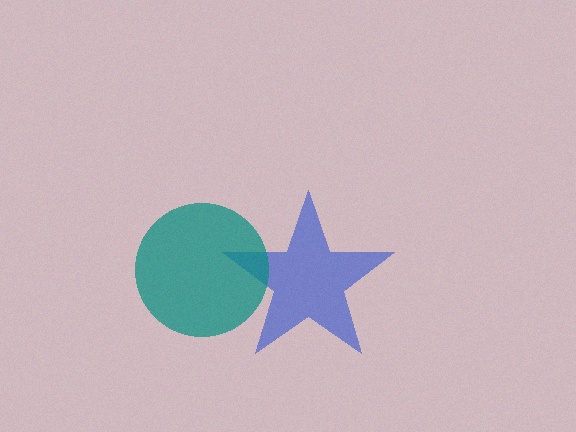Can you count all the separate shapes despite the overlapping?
Yes, there are 2 separate shapes.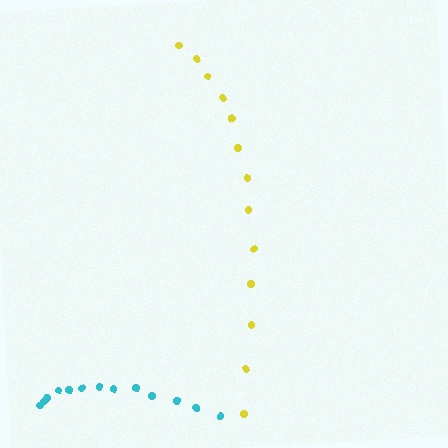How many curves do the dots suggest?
There are 2 distinct paths.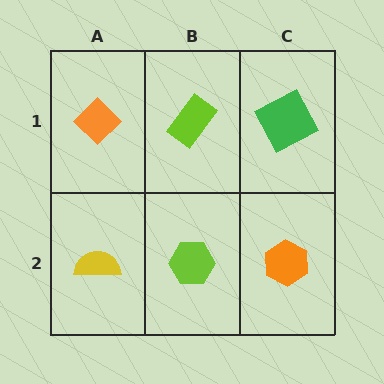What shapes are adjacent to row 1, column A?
A yellow semicircle (row 2, column A), a lime rectangle (row 1, column B).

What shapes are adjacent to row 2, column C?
A green square (row 1, column C), a lime hexagon (row 2, column B).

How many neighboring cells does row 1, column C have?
2.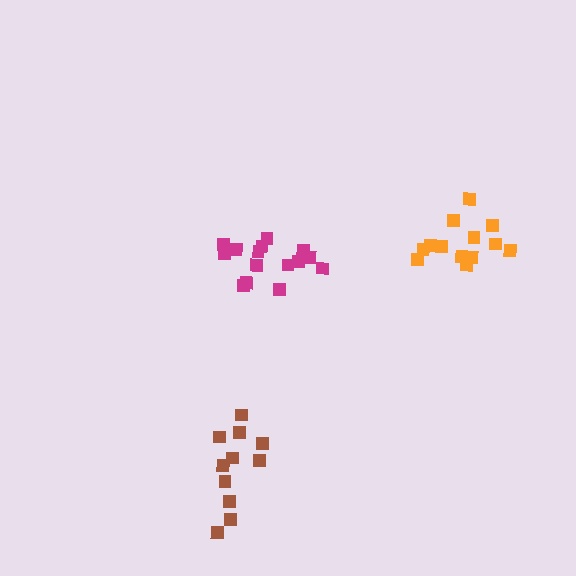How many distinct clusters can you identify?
There are 3 distinct clusters.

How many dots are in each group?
Group 1: 15 dots, Group 2: 13 dots, Group 3: 11 dots (39 total).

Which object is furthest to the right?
The orange cluster is rightmost.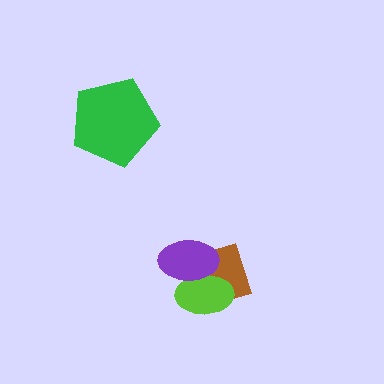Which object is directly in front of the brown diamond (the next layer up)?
The lime ellipse is directly in front of the brown diamond.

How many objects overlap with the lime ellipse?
2 objects overlap with the lime ellipse.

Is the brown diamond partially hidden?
Yes, it is partially covered by another shape.